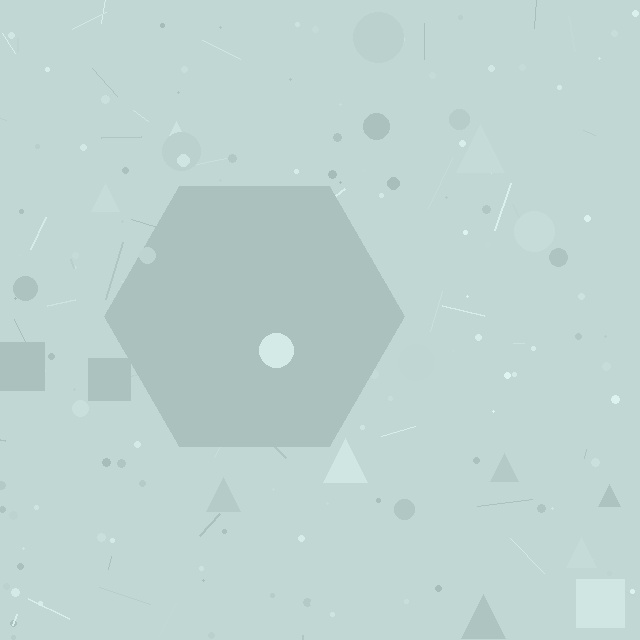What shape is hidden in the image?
A hexagon is hidden in the image.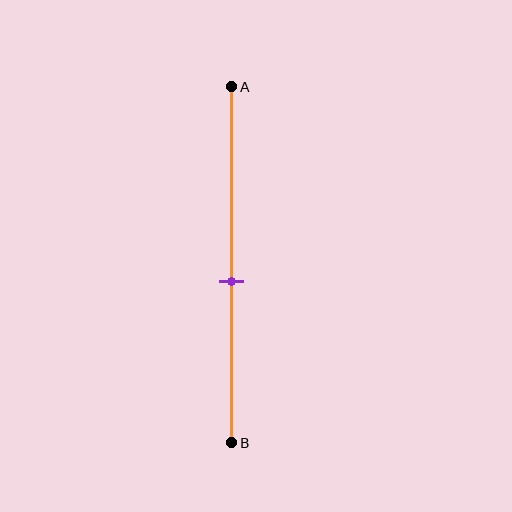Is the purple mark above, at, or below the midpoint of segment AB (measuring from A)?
The purple mark is below the midpoint of segment AB.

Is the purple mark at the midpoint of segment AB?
No, the mark is at about 55% from A, not at the 50% midpoint.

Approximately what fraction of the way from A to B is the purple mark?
The purple mark is approximately 55% of the way from A to B.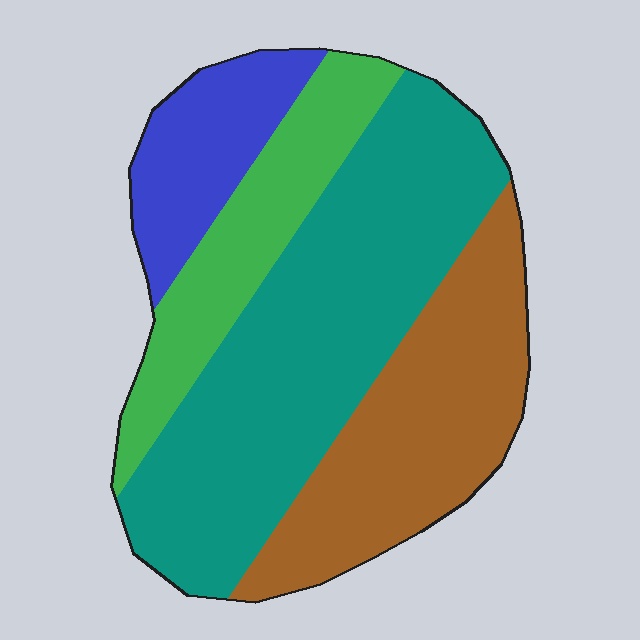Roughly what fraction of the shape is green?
Green takes up less than a quarter of the shape.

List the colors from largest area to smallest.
From largest to smallest: teal, brown, green, blue.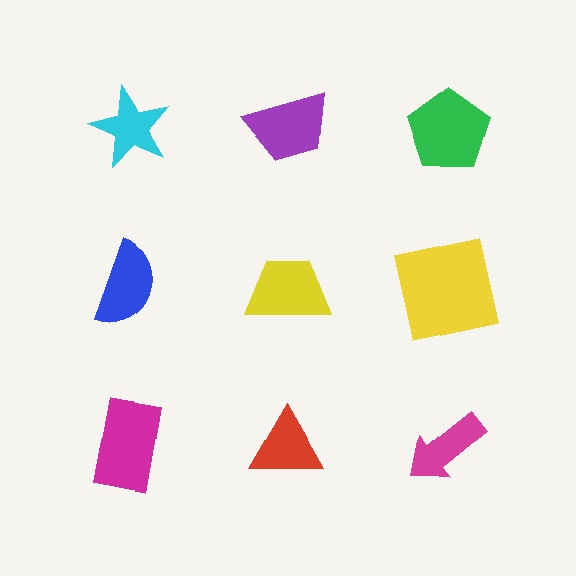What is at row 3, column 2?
A red triangle.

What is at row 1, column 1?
A cyan star.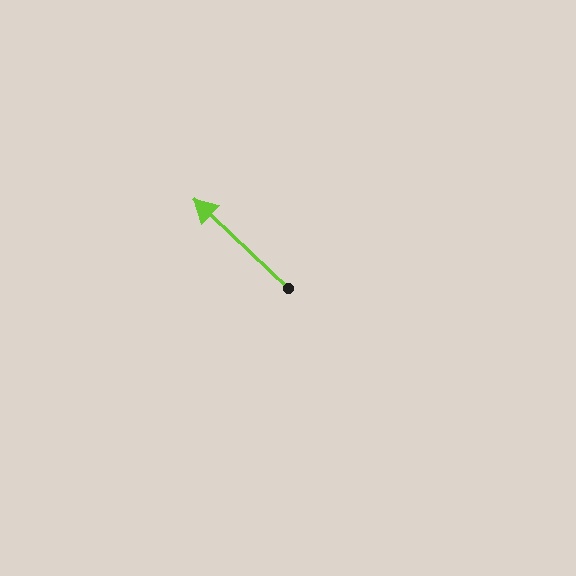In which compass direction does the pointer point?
Northwest.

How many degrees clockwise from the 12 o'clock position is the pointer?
Approximately 314 degrees.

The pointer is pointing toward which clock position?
Roughly 10 o'clock.